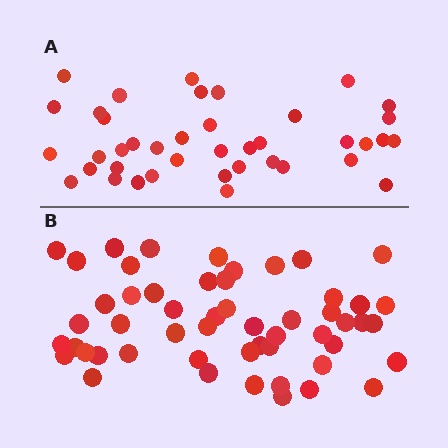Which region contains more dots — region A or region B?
Region B (the bottom region) has more dots.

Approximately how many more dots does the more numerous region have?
Region B has approximately 15 more dots than region A.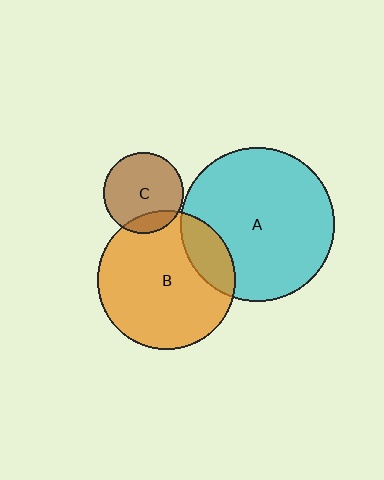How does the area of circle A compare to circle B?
Approximately 1.2 times.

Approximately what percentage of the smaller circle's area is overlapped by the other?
Approximately 20%.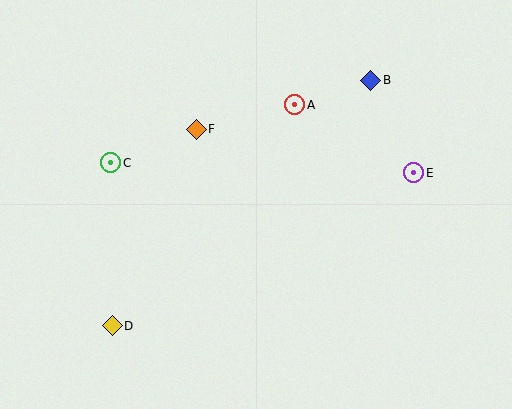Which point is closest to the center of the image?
Point F at (196, 129) is closest to the center.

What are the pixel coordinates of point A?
Point A is at (295, 105).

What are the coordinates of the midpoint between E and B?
The midpoint between E and B is at (392, 127).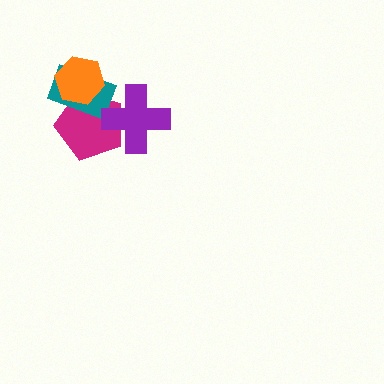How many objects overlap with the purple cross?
1 object overlaps with the purple cross.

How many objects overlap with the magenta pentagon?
3 objects overlap with the magenta pentagon.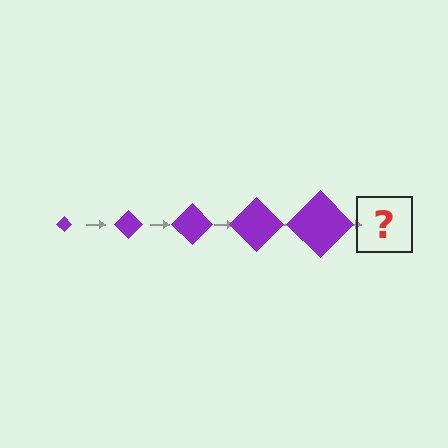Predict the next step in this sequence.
The next step is a purple diamond, larger than the previous one.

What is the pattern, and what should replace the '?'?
The pattern is that the diamond gets progressively larger each step. The '?' should be a purple diamond, larger than the previous one.